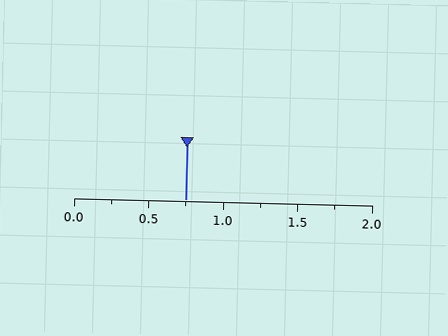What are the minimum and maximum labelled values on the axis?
The axis runs from 0.0 to 2.0.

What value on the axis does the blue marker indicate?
The marker indicates approximately 0.75.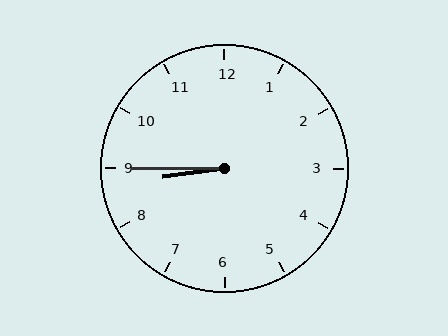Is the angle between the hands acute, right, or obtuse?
It is acute.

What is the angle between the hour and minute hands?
Approximately 8 degrees.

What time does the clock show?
8:45.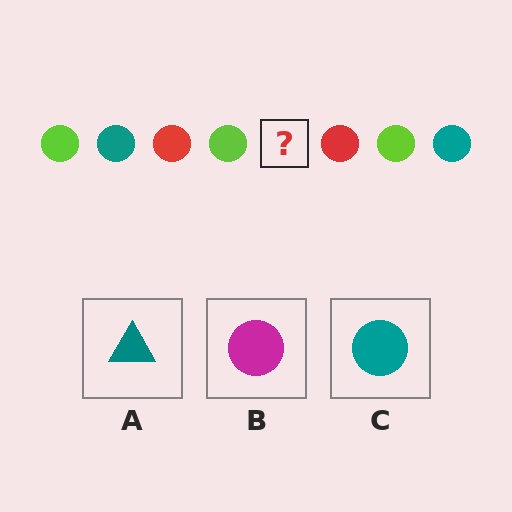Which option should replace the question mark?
Option C.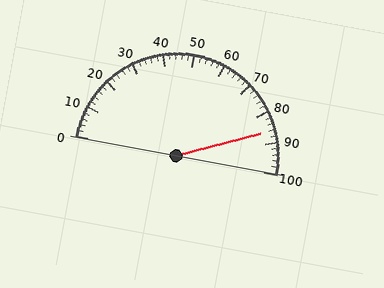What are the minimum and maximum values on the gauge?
The gauge ranges from 0 to 100.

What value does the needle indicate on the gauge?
The needle indicates approximately 86.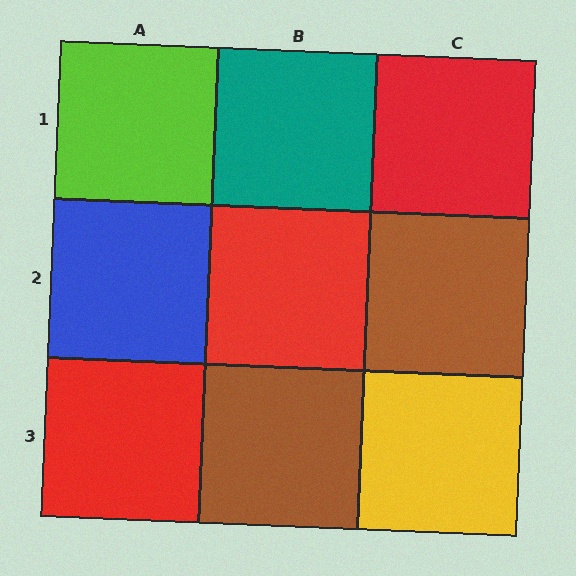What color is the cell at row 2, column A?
Blue.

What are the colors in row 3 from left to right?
Red, brown, yellow.